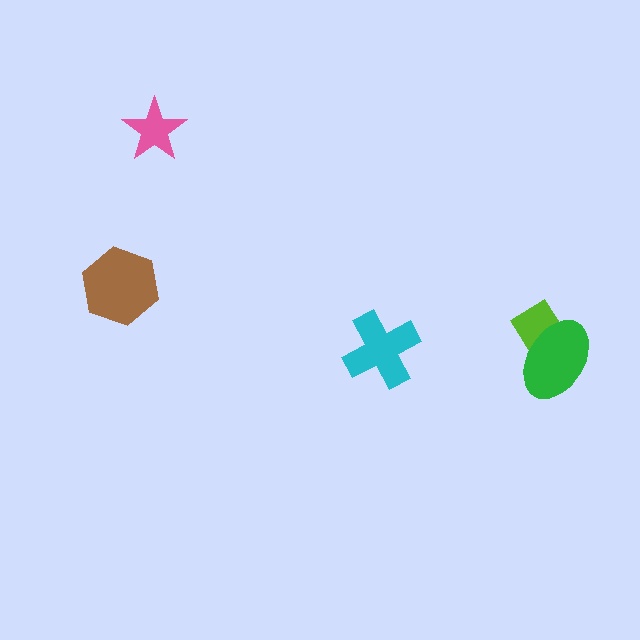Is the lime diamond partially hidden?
Yes, it is partially covered by another shape.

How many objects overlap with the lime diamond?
1 object overlaps with the lime diamond.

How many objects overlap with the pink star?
0 objects overlap with the pink star.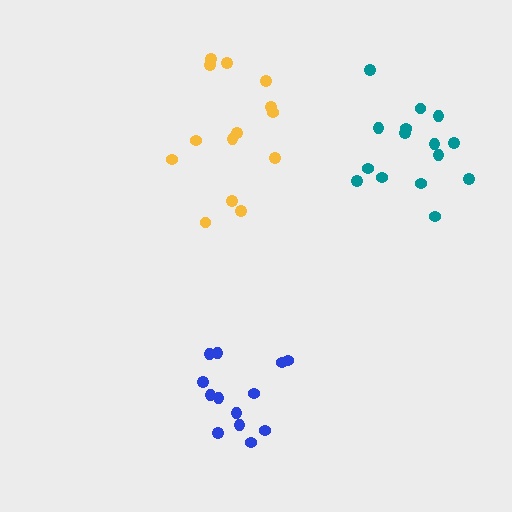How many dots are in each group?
Group 1: 13 dots, Group 2: 14 dots, Group 3: 15 dots (42 total).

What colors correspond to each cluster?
The clusters are colored: blue, yellow, teal.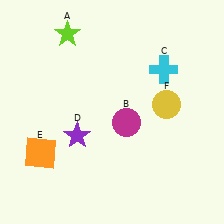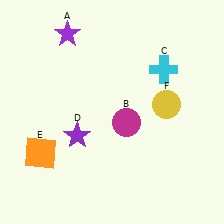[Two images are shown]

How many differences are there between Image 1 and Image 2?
There is 1 difference between the two images.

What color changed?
The star (A) changed from lime in Image 1 to purple in Image 2.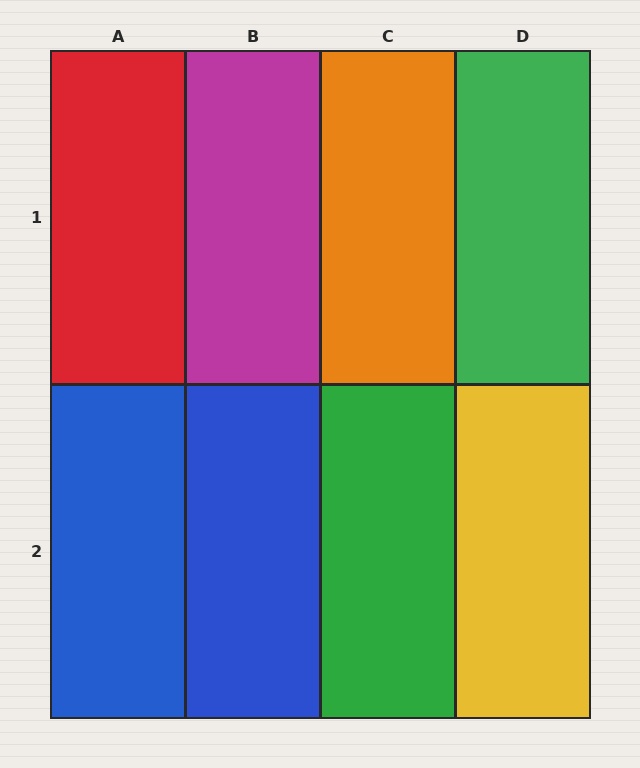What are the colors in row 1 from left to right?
Red, magenta, orange, green.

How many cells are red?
1 cell is red.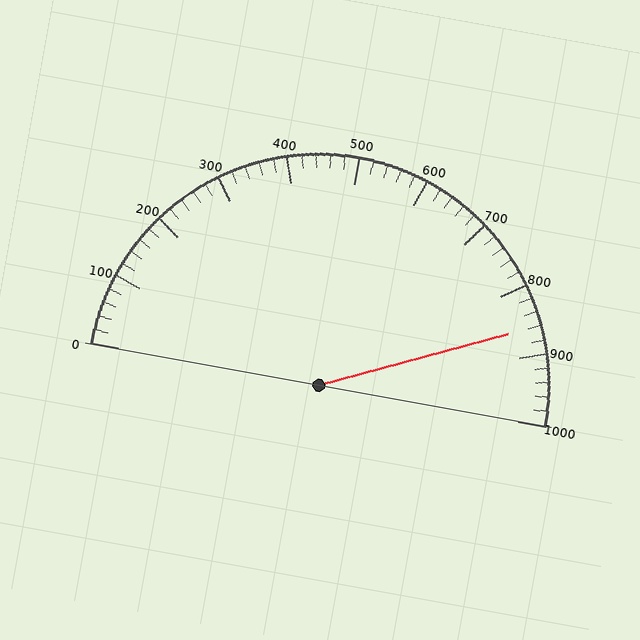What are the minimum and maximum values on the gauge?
The gauge ranges from 0 to 1000.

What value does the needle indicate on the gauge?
The needle indicates approximately 860.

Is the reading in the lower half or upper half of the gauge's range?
The reading is in the upper half of the range (0 to 1000).